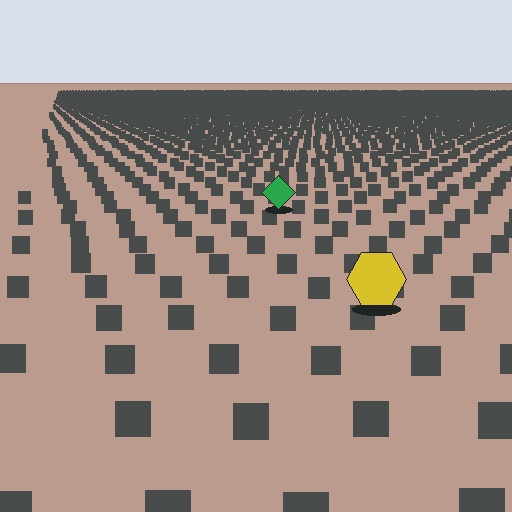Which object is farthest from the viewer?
The green diamond is farthest from the viewer. It appears smaller and the ground texture around it is denser.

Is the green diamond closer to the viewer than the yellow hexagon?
No. The yellow hexagon is closer — you can tell from the texture gradient: the ground texture is coarser near it.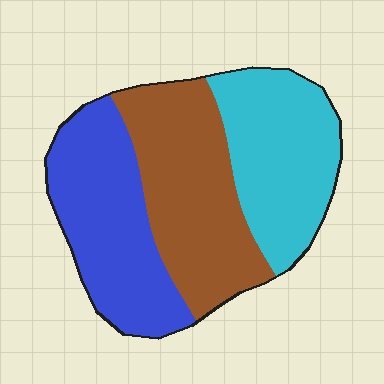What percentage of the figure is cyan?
Cyan takes up between a quarter and a half of the figure.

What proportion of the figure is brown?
Brown takes up about three eighths (3/8) of the figure.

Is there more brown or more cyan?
Brown.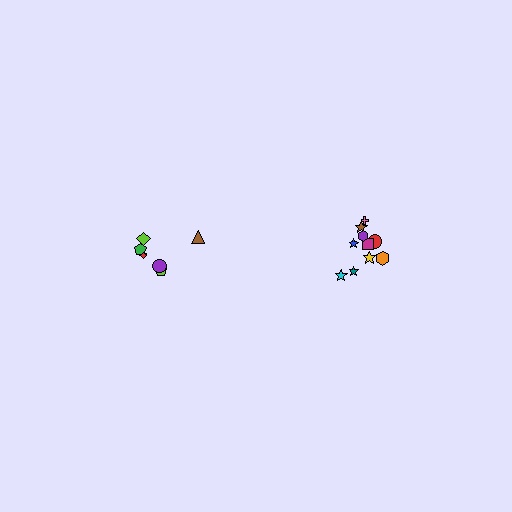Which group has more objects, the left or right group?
The right group.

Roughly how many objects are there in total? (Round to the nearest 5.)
Roughly 15 objects in total.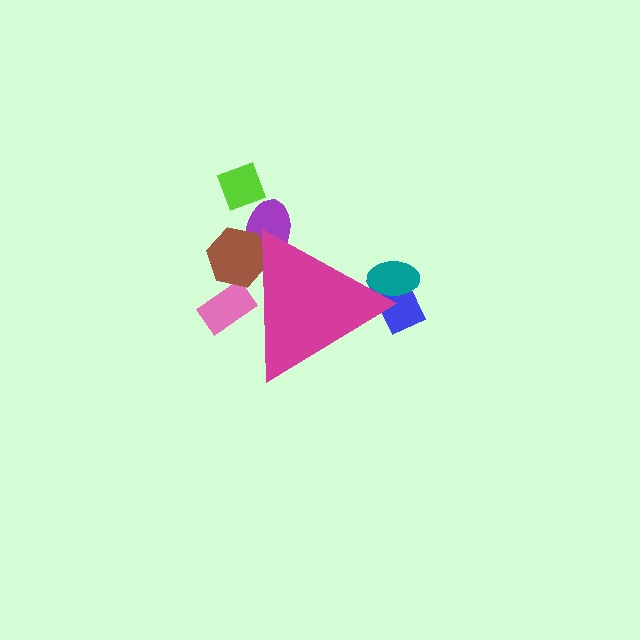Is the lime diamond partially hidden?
No, the lime diamond is fully visible.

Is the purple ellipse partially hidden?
Yes, the purple ellipse is partially hidden behind the magenta triangle.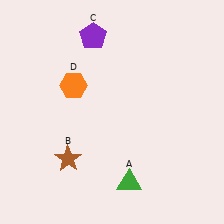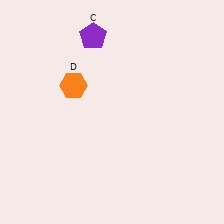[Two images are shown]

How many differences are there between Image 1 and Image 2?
There are 2 differences between the two images.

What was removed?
The green triangle (A), the brown star (B) were removed in Image 2.